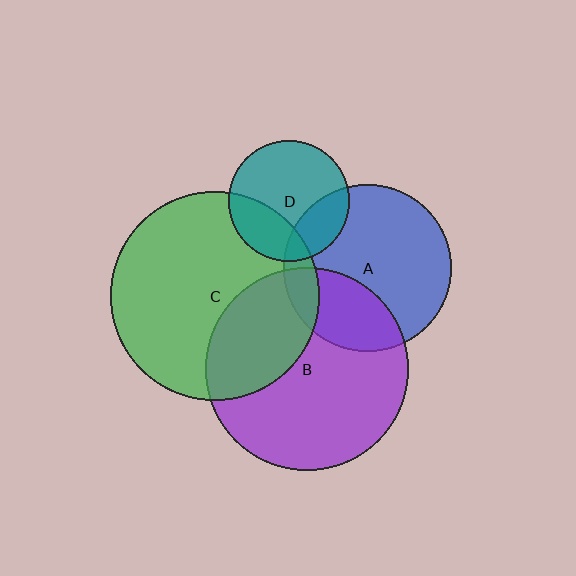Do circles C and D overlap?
Yes.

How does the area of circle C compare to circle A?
Approximately 1.6 times.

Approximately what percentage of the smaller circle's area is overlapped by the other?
Approximately 30%.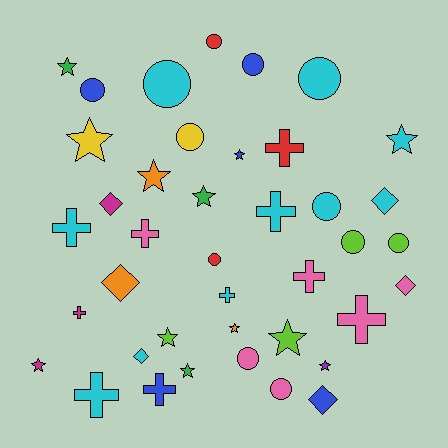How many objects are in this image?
There are 40 objects.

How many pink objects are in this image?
There are 6 pink objects.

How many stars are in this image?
There are 12 stars.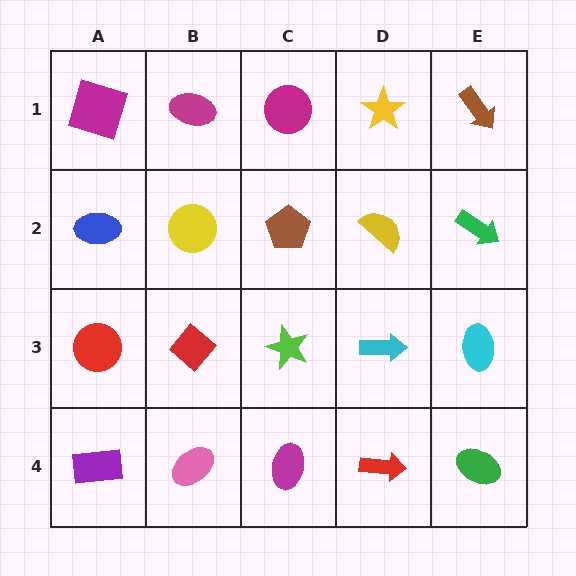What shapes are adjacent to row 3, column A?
A blue ellipse (row 2, column A), a purple rectangle (row 4, column A), a red diamond (row 3, column B).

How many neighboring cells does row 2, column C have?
4.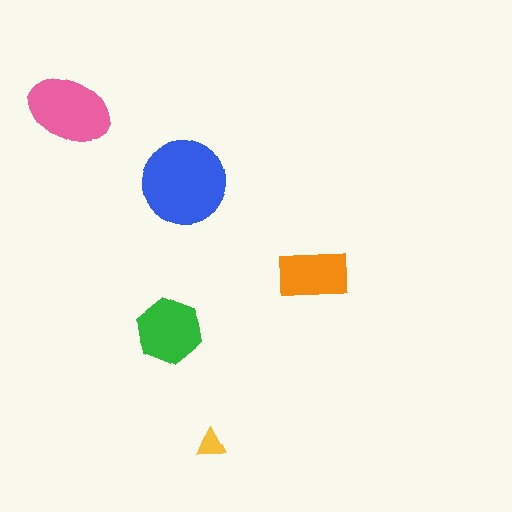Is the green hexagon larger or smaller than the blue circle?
Smaller.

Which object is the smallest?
The yellow triangle.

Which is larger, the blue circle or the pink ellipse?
The blue circle.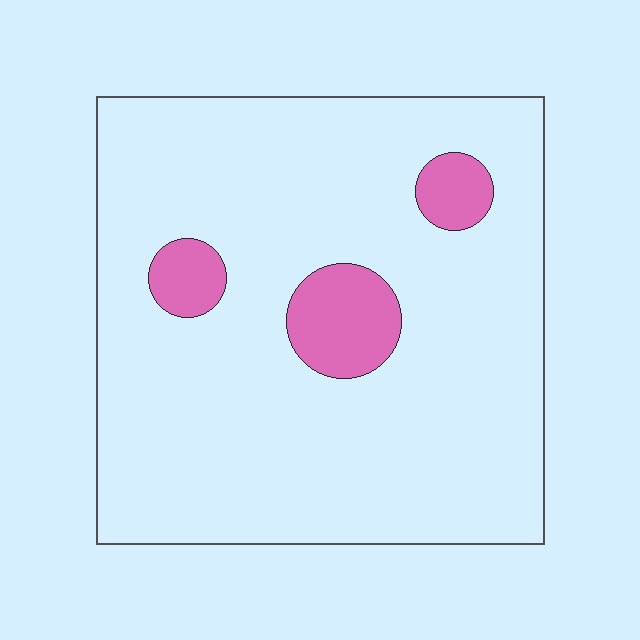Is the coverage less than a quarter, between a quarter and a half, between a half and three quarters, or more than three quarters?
Less than a quarter.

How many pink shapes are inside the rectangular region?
3.